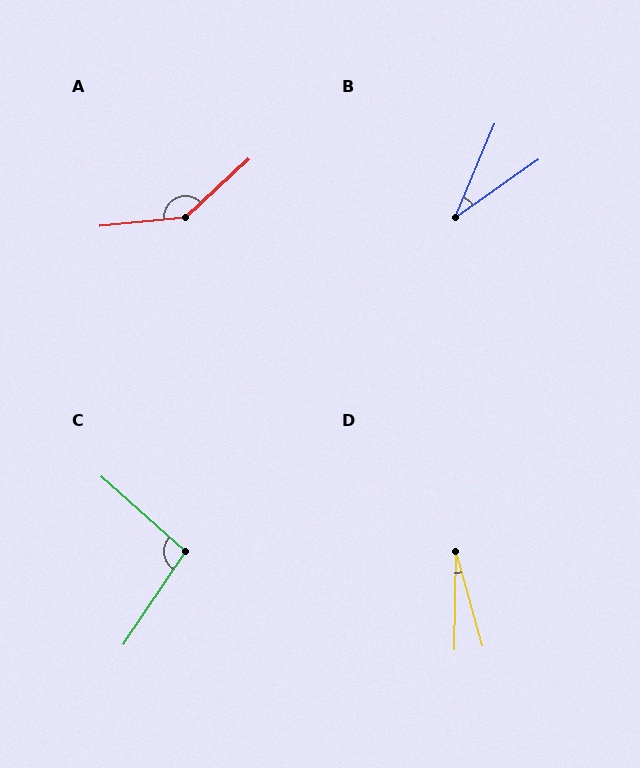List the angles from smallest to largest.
D (16°), B (32°), C (98°), A (143°).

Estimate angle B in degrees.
Approximately 32 degrees.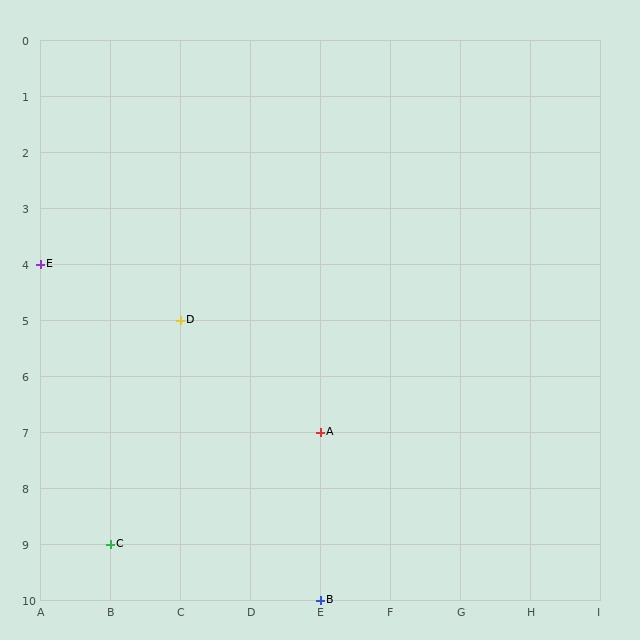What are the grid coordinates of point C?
Point C is at grid coordinates (B, 9).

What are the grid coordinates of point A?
Point A is at grid coordinates (E, 7).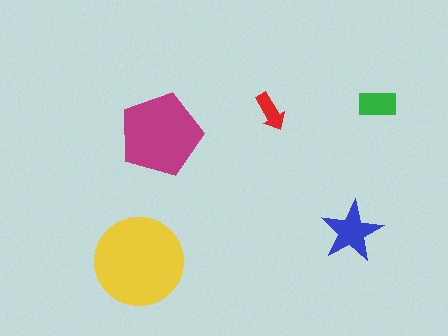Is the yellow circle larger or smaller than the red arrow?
Larger.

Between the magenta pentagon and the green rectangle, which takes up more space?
The magenta pentagon.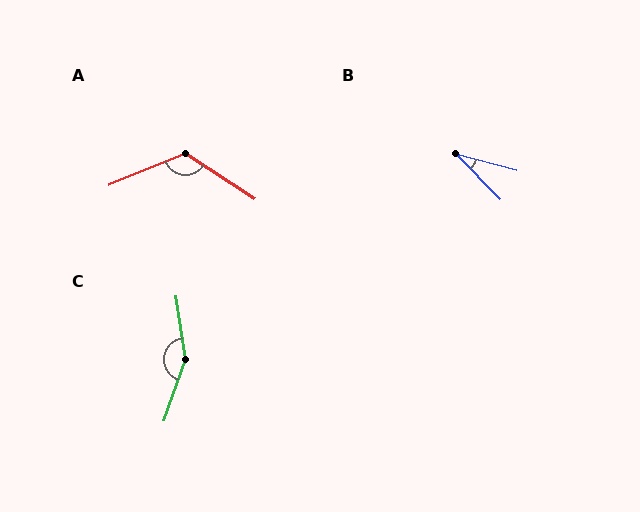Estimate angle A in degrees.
Approximately 124 degrees.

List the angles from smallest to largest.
B (31°), A (124°), C (152°).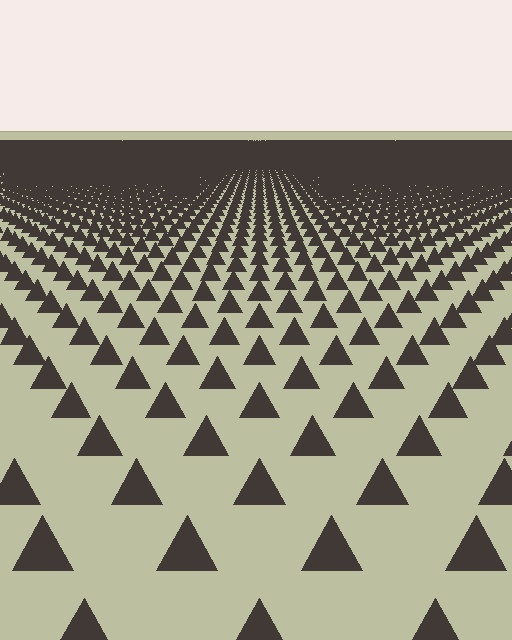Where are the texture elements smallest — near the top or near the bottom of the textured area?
Near the top.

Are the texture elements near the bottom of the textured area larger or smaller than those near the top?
Larger. Near the bottom, elements are closer to the viewer and appear at a bigger on-screen size.